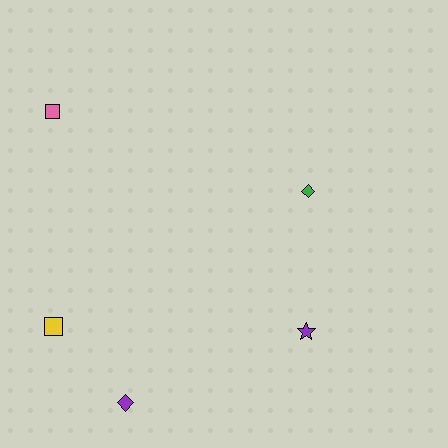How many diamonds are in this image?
There are 2 diamonds.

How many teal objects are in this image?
There are no teal objects.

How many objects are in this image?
There are 5 objects.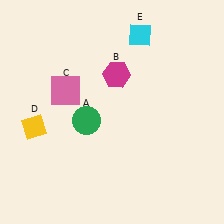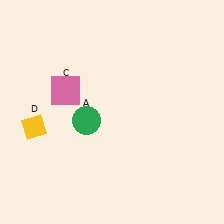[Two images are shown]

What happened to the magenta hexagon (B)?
The magenta hexagon (B) was removed in Image 2. It was in the top-right area of Image 1.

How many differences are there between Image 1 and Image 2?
There are 2 differences between the two images.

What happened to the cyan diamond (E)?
The cyan diamond (E) was removed in Image 2. It was in the top-right area of Image 1.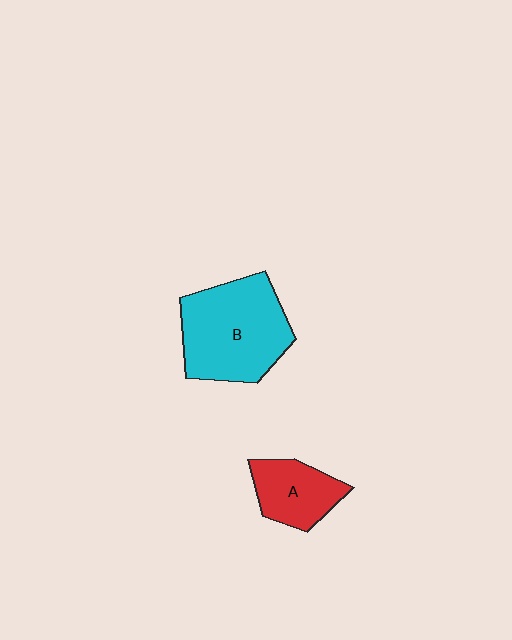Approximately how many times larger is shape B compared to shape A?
Approximately 2.0 times.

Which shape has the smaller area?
Shape A (red).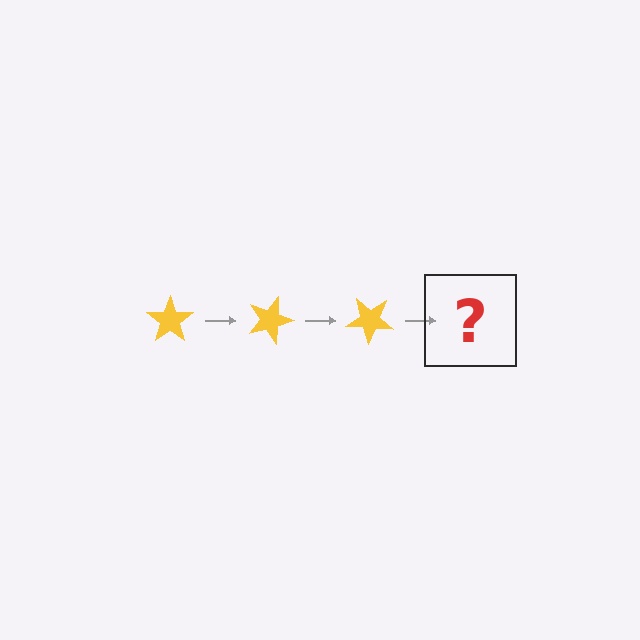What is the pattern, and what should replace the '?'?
The pattern is that the star rotates 20 degrees each step. The '?' should be a yellow star rotated 60 degrees.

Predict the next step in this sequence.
The next step is a yellow star rotated 60 degrees.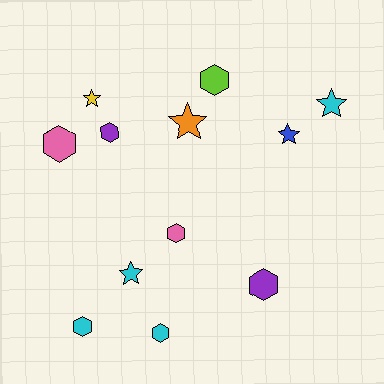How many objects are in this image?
There are 12 objects.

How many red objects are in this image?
There are no red objects.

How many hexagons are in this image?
There are 7 hexagons.